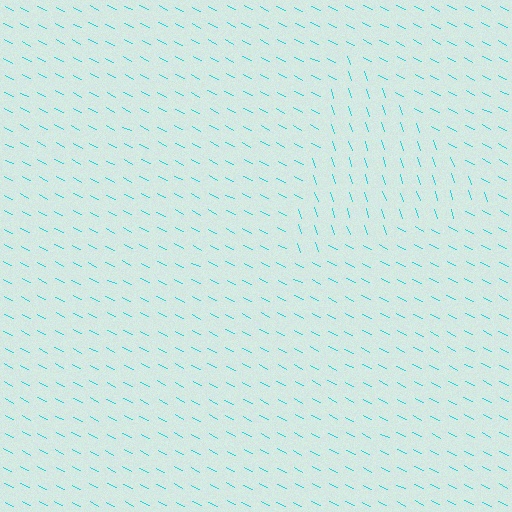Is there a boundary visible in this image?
Yes, there is a texture boundary formed by a change in line orientation.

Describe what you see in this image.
The image is filled with small cyan line segments. A triangle region in the image has lines oriented differently from the surrounding lines, creating a visible texture boundary.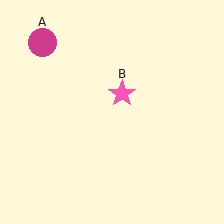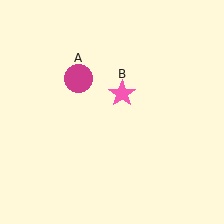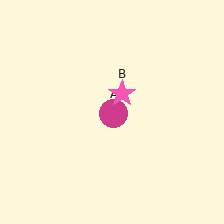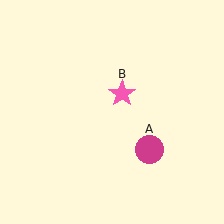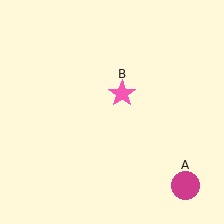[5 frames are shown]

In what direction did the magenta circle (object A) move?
The magenta circle (object A) moved down and to the right.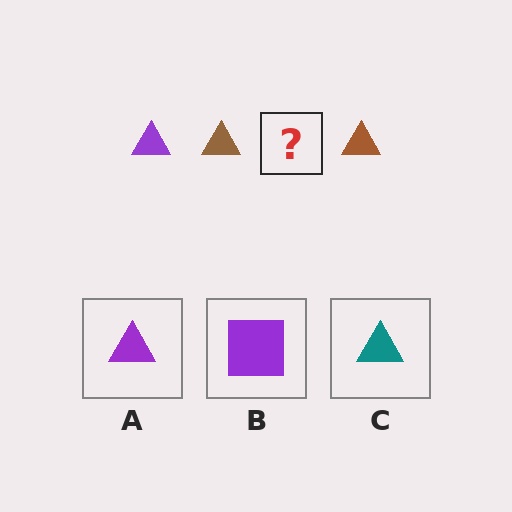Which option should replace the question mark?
Option A.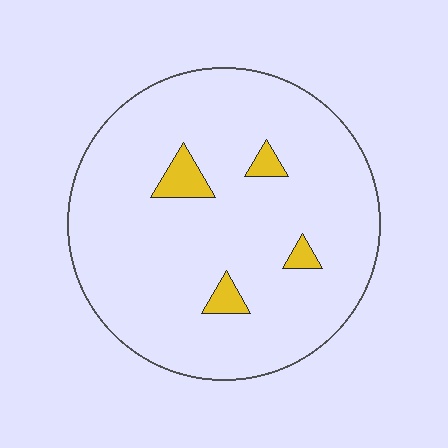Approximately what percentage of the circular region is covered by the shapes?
Approximately 5%.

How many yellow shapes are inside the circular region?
4.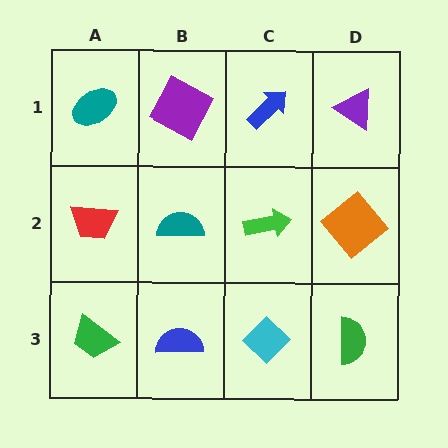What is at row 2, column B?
A teal semicircle.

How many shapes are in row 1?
4 shapes.